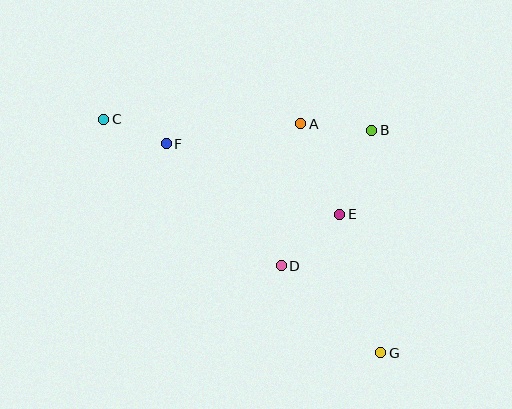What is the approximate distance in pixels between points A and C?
The distance between A and C is approximately 197 pixels.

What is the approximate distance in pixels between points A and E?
The distance between A and E is approximately 98 pixels.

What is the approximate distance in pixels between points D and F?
The distance between D and F is approximately 168 pixels.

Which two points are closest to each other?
Points C and F are closest to each other.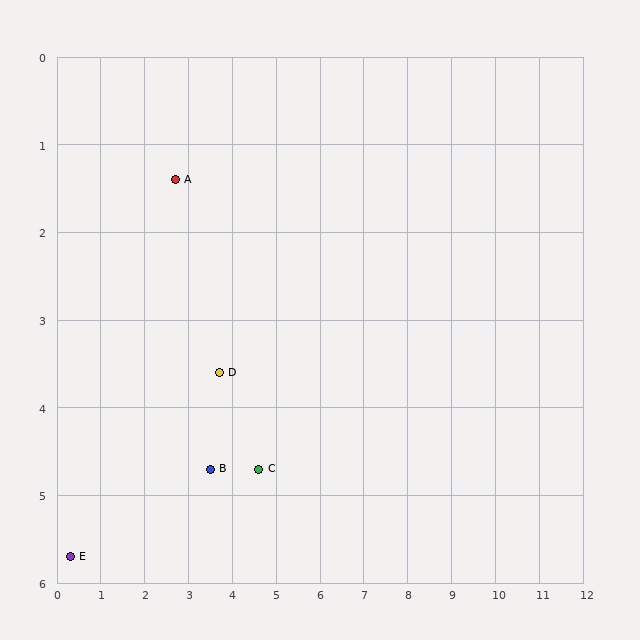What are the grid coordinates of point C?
Point C is at approximately (4.6, 4.7).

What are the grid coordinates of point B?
Point B is at approximately (3.5, 4.7).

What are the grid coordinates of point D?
Point D is at approximately (3.7, 3.6).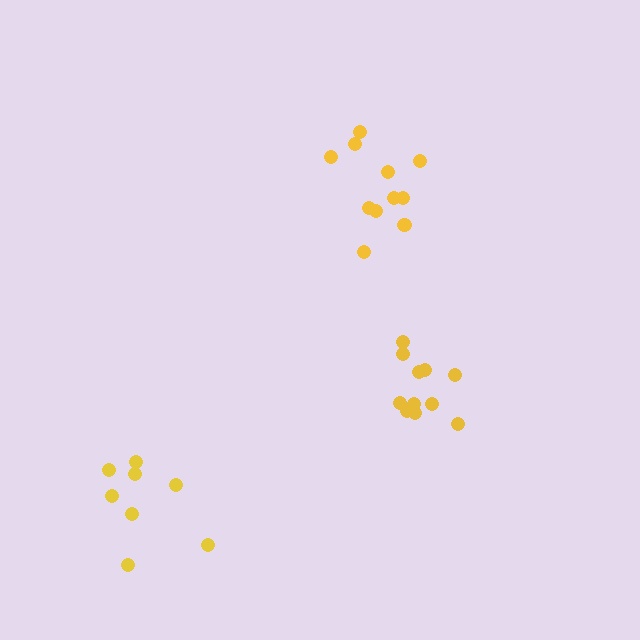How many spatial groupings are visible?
There are 3 spatial groupings.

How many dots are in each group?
Group 1: 11 dots, Group 2: 11 dots, Group 3: 8 dots (30 total).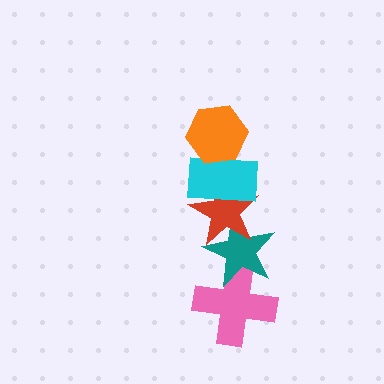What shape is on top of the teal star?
The red star is on top of the teal star.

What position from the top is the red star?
The red star is 3rd from the top.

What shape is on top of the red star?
The cyan rectangle is on top of the red star.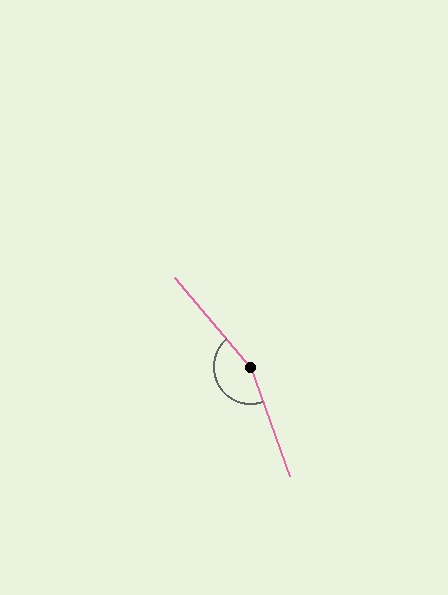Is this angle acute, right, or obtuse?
It is obtuse.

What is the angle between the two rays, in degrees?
Approximately 159 degrees.